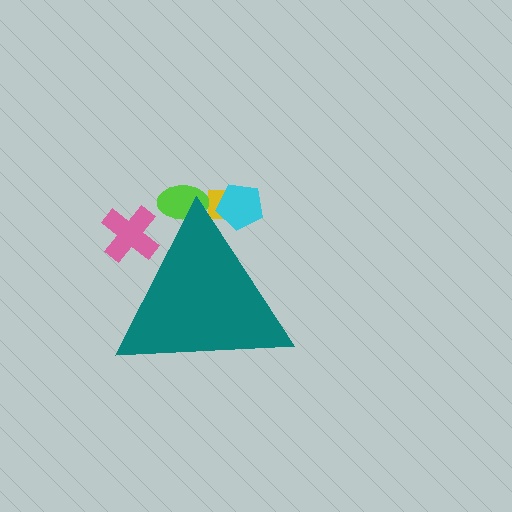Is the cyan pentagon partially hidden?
Yes, the cyan pentagon is partially hidden behind the teal triangle.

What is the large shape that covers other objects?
A teal triangle.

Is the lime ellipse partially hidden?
Yes, the lime ellipse is partially hidden behind the teal triangle.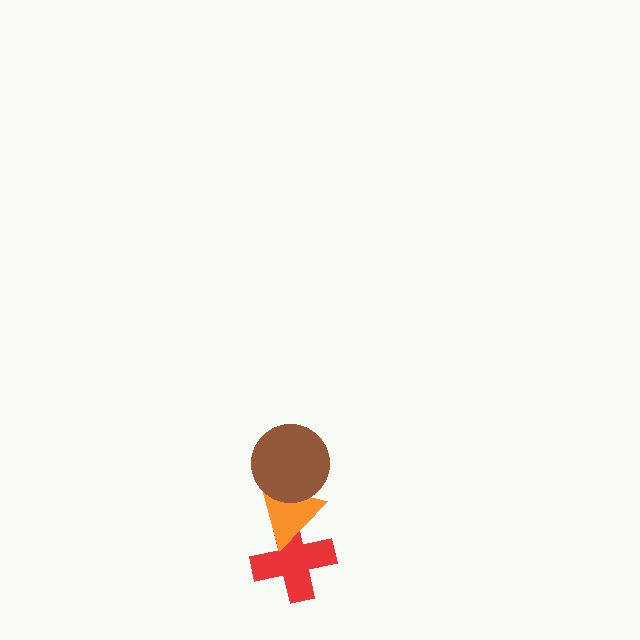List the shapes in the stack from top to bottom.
From top to bottom: the brown circle, the orange triangle, the red cross.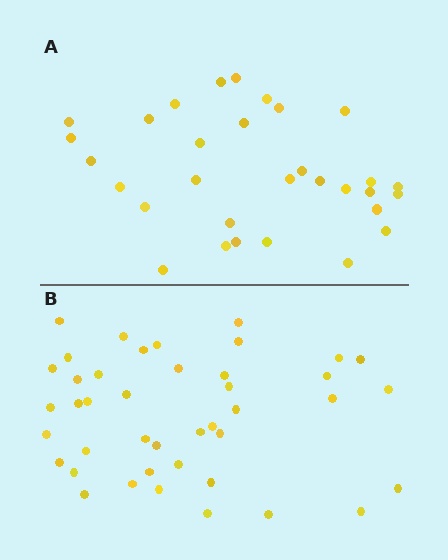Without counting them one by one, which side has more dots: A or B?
Region B (the bottom region) has more dots.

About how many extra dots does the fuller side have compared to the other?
Region B has roughly 12 or so more dots than region A.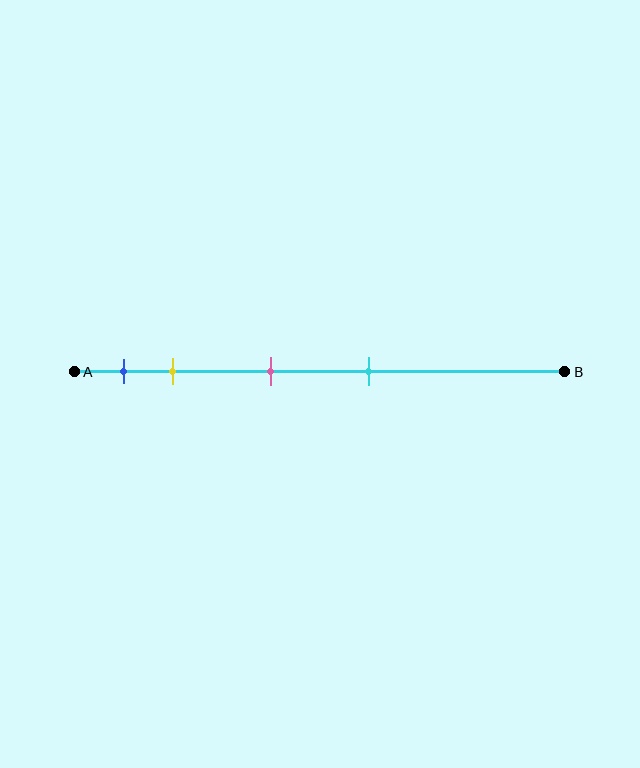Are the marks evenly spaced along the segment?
No, the marks are not evenly spaced.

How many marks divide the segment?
There are 4 marks dividing the segment.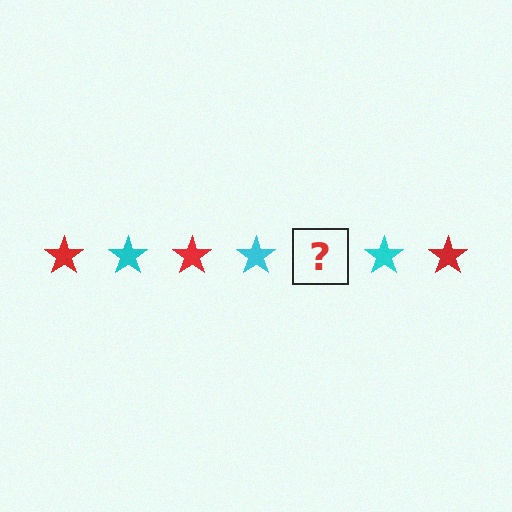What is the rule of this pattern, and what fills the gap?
The rule is that the pattern cycles through red, cyan stars. The gap should be filled with a red star.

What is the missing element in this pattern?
The missing element is a red star.